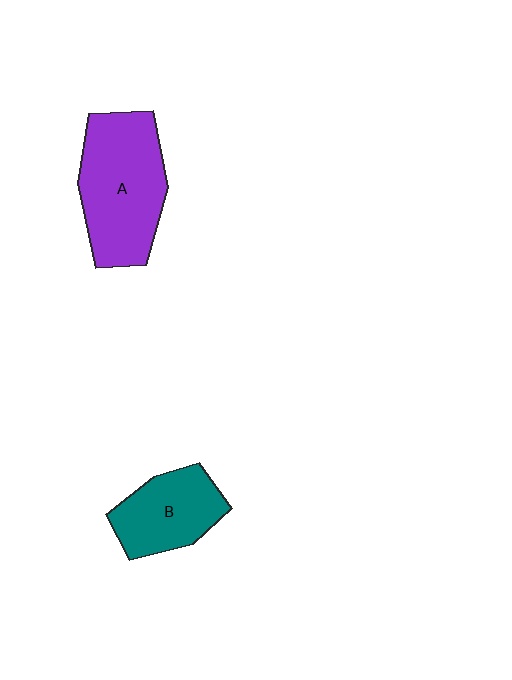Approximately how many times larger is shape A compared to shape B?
Approximately 1.5 times.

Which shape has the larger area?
Shape A (purple).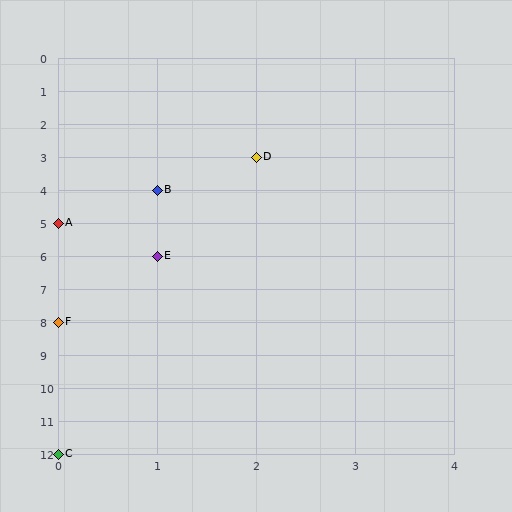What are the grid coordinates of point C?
Point C is at grid coordinates (0, 12).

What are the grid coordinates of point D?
Point D is at grid coordinates (2, 3).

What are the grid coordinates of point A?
Point A is at grid coordinates (0, 5).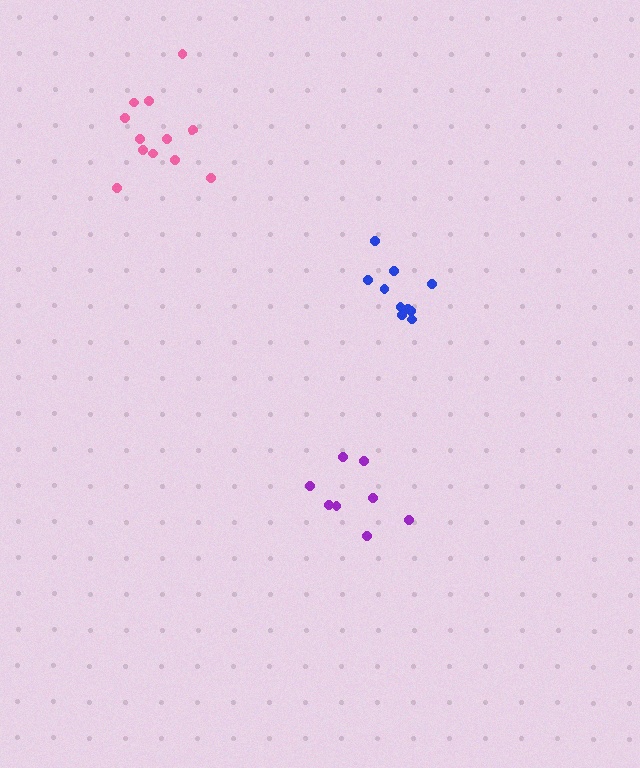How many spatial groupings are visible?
There are 3 spatial groupings.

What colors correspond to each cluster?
The clusters are colored: pink, purple, blue.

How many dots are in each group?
Group 1: 12 dots, Group 2: 8 dots, Group 3: 10 dots (30 total).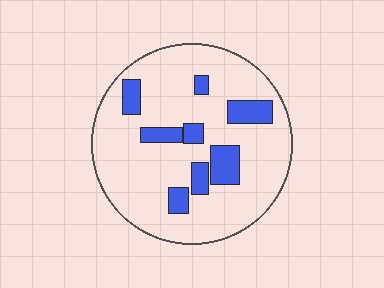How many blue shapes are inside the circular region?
8.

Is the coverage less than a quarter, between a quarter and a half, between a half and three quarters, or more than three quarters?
Less than a quarter.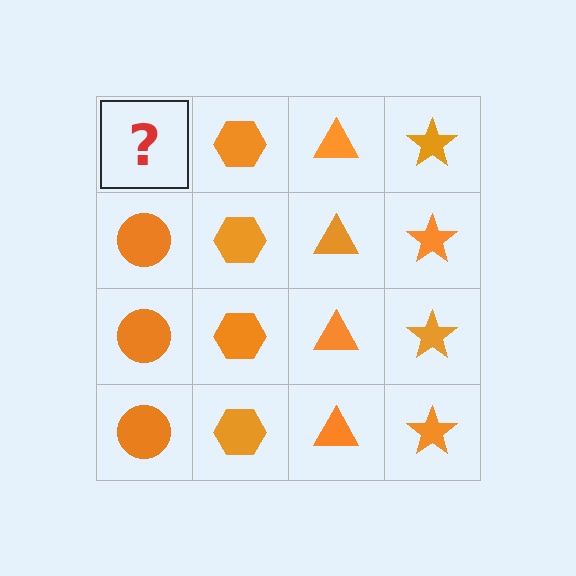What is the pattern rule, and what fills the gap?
The rule is that each column has a consistent shape. The gap should be filled with an orange circle.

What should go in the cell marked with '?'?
The missing cell should contain an orange circle.